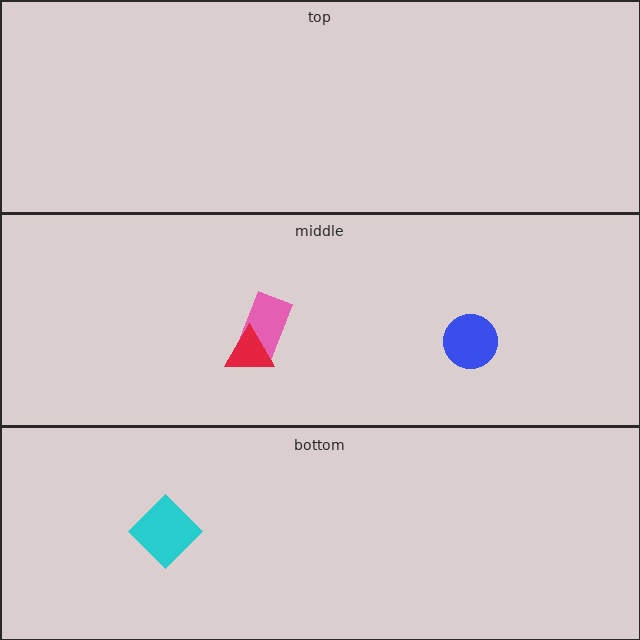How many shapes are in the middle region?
3.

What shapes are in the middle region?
The pink rectangle, the blue circle, the red triangle.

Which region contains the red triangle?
The middle region.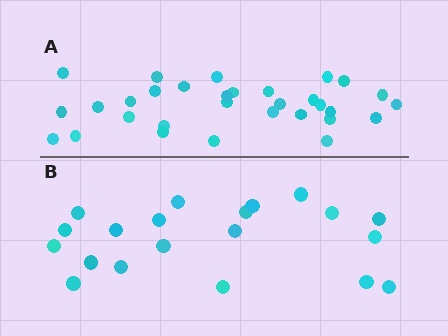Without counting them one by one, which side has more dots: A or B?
Region A (the top region) has more dots.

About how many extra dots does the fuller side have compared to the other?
Region A has roughly 12 or so more dots than region B.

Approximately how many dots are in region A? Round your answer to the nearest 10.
About 30 dots. (The exact count is 31, which rounds to 30.)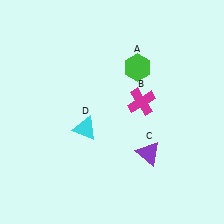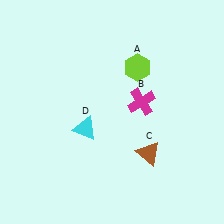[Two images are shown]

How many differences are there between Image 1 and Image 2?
There are 2 differences between the two images.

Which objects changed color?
A changed from green to lime. C changed from purple to brown.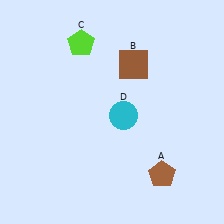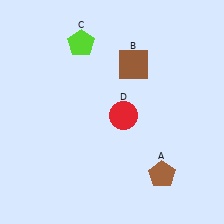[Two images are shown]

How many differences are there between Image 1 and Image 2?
There is 1 difference between the two images.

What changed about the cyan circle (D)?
In Image 1, D is cyan. In Image 2, it changed to red.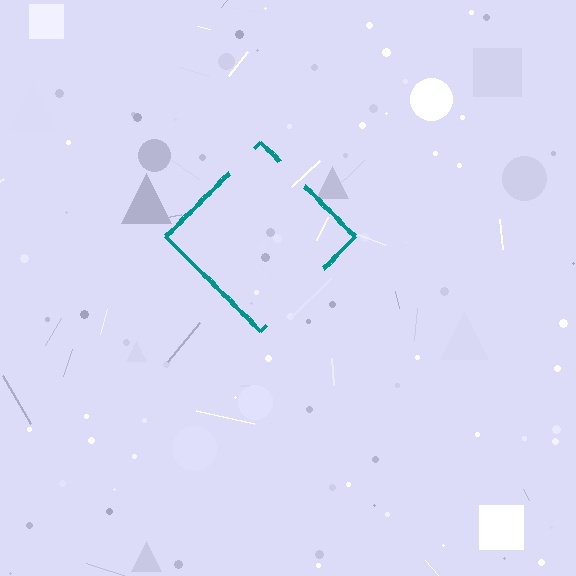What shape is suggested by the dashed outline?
The dashed outline suggests a diamond.